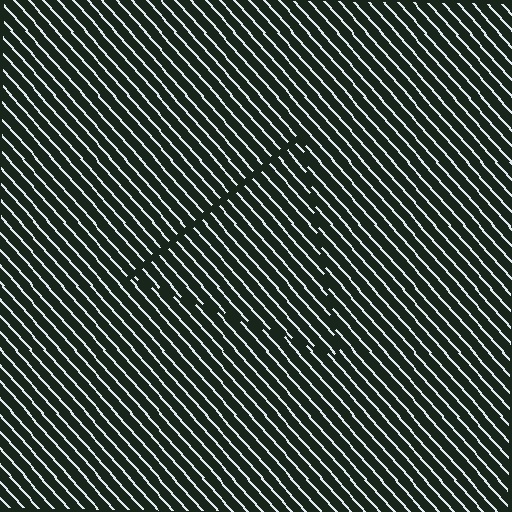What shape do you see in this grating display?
An illusory triangle. The interior of the shape contains the same grating, shifted by half a period — the contour is defined by the phase discontinuity where line-ends from the inner and outer gratings abut.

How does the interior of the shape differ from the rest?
The interior of the shape contains the same grating, shifted by half a period — the contour is defined by the phase discontinuity where line-ends from the inner and outer gratings abut.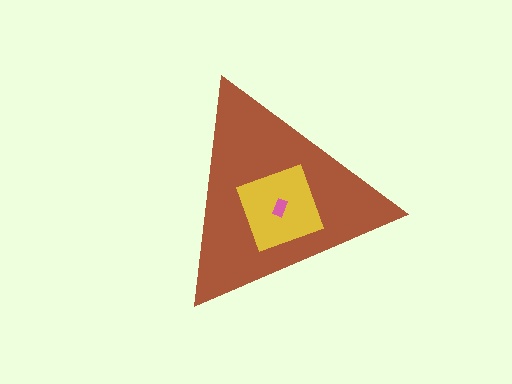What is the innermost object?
The pink rectangle.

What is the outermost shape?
The brown triangle.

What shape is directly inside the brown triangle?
The yellow square.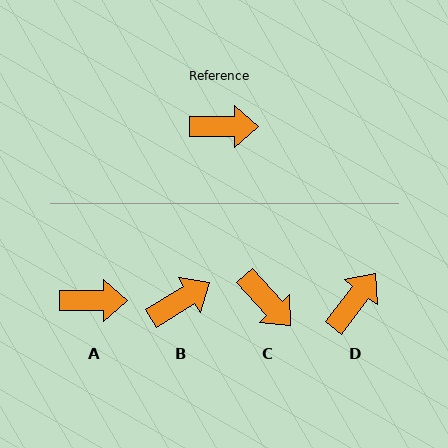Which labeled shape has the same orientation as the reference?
A.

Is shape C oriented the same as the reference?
No, it is off by about 48 degrees.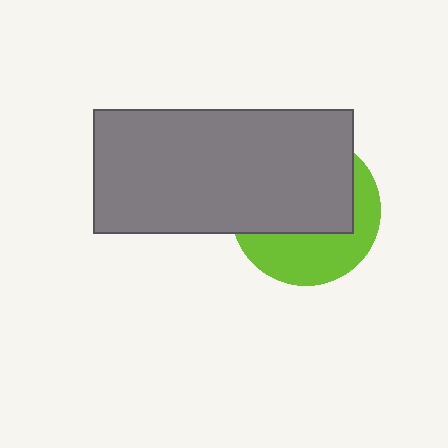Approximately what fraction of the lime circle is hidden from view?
Roughly 59% of the lime circle is hidden behind the gray rectangle.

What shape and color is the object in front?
The object in front is a gray rectangle.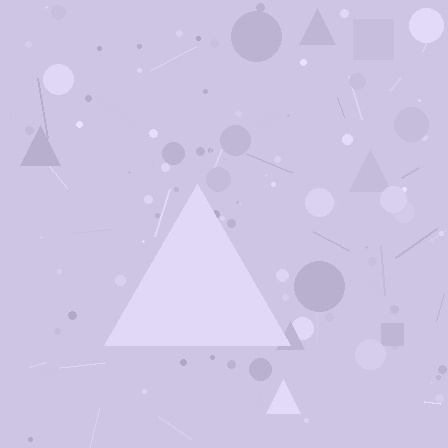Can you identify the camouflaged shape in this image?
The camouflaged shape is a triangle.